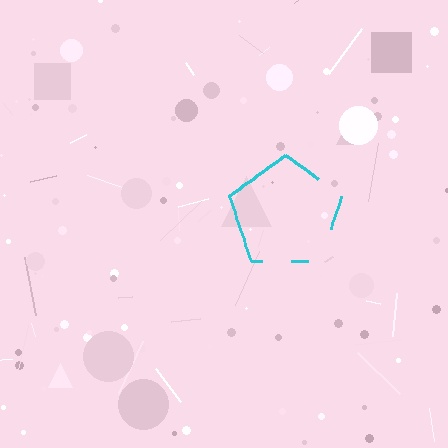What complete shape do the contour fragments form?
The contour fragments form a pentagon.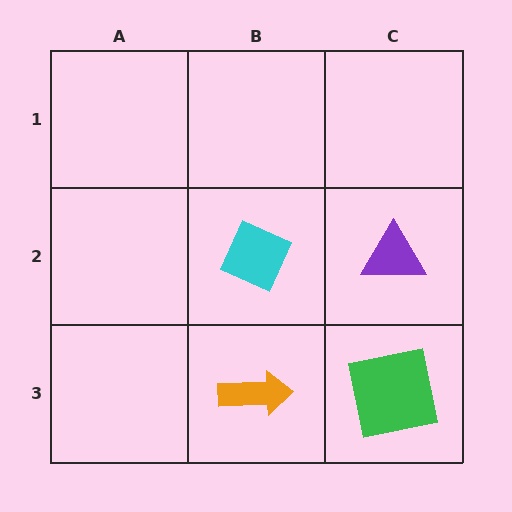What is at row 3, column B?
An orange arrow.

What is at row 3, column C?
A green square.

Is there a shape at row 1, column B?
No, that cell is empty.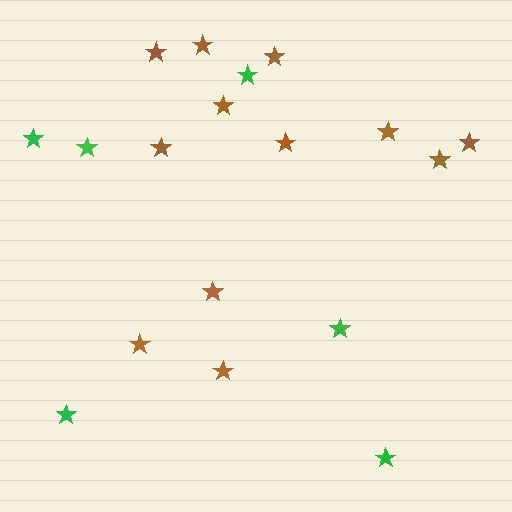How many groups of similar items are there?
There are 2 groups: one group of green stars (6) and one group of brown stars (12).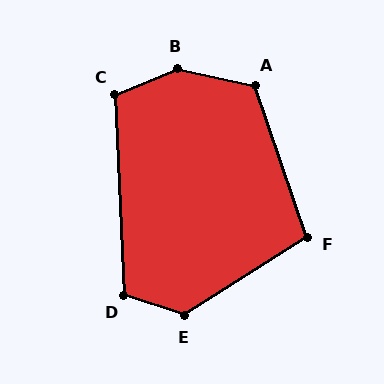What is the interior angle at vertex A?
Approximately 121 degrees (obtuse).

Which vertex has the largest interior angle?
B, at approximately 145 degrees.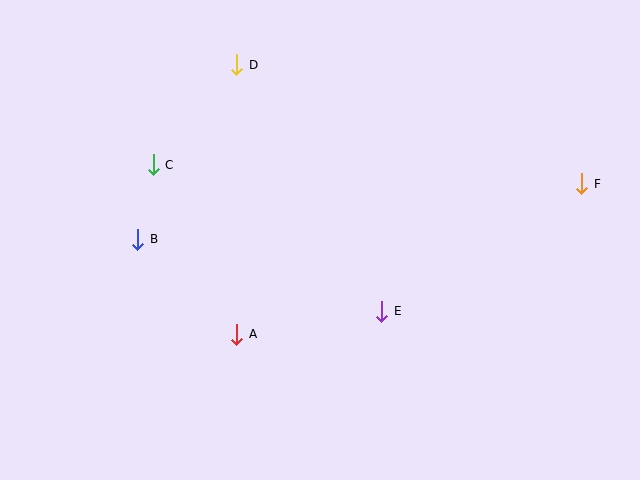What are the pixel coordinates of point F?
Point F is at (582, 184).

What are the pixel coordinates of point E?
Point E is at (382, 311).